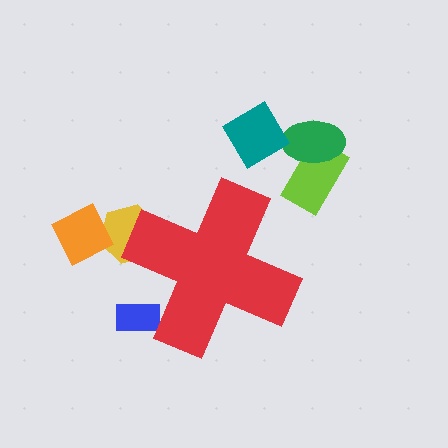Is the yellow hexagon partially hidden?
Yes, the yellow hexagon is partially hidden behind the red cross.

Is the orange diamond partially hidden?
No, the orange diamond is fully visible.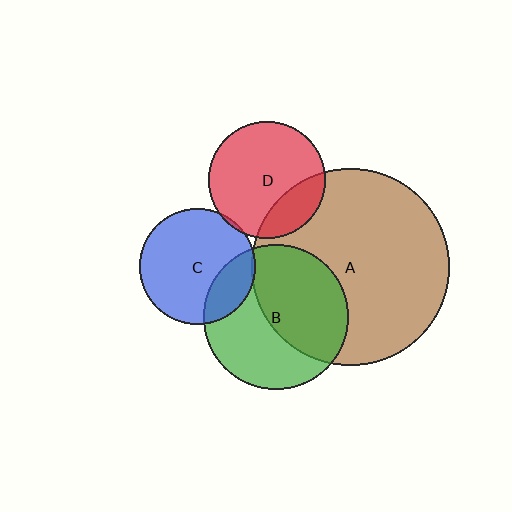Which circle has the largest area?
Circle A (brown).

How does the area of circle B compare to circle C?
Approximately 1.5 times.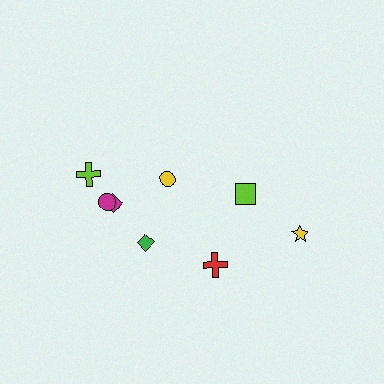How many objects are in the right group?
There are 3 objects.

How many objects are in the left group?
There are 5 objects.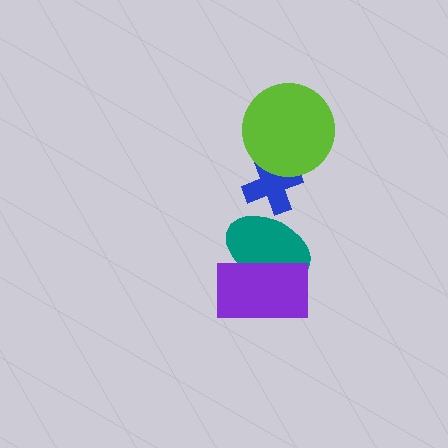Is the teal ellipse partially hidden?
Yes, it is partially covered by another shape.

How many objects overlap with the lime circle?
1 object overlaps with the lime circle.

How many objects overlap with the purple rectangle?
1 object overlaps with the purple rectangle.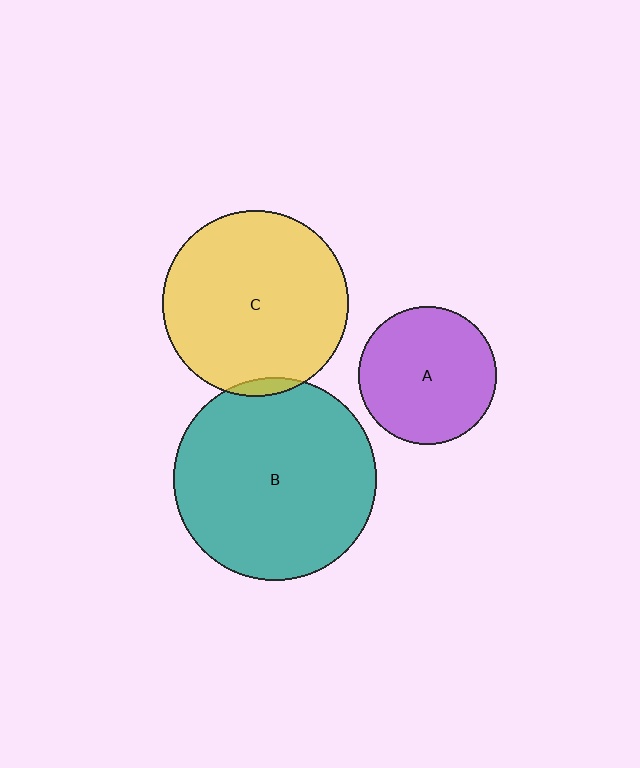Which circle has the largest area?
Circle B (teal).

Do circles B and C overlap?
Yes.